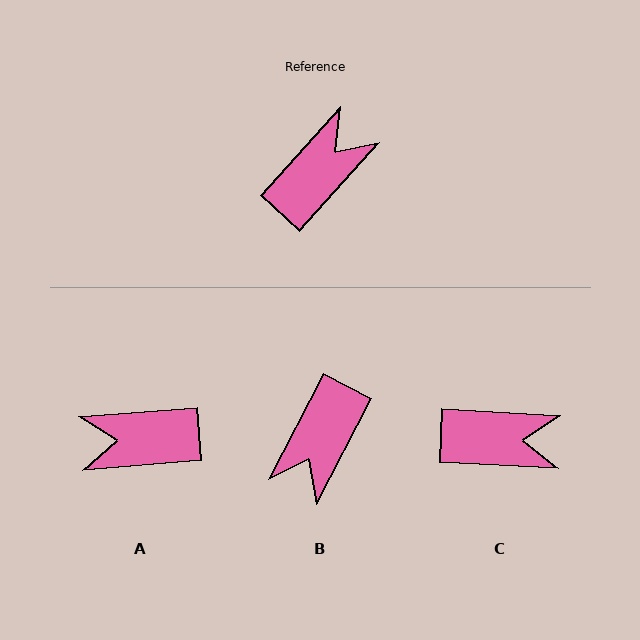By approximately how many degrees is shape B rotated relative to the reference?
Approximately 166 degrees clockwise.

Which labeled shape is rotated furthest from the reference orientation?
B, about 166 degrees away.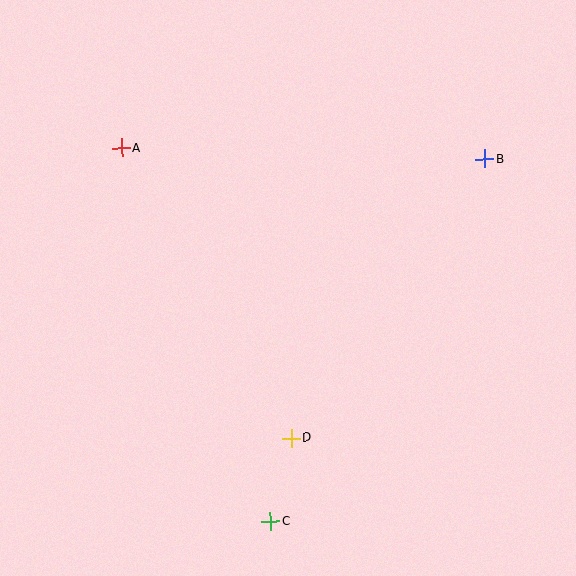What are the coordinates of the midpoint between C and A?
The midpoint between C and A is at (196, 335).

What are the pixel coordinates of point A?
Point A is at (122, 148).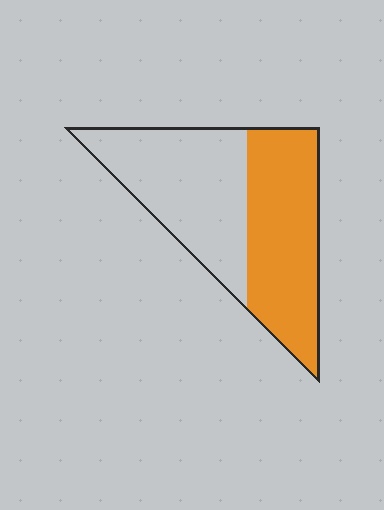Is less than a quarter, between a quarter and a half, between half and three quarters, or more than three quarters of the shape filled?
Between a quarter and a half.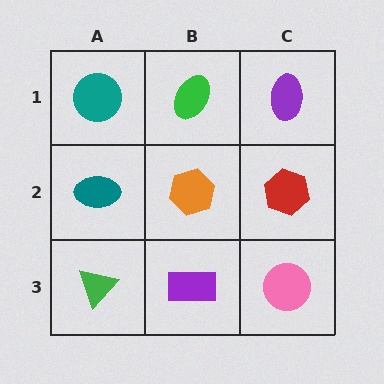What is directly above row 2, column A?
A teal circle.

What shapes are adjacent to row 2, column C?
A purple ellipse (row 1, column C), a pink circle (row 3, column C), an orange hexagon (row 2, column B).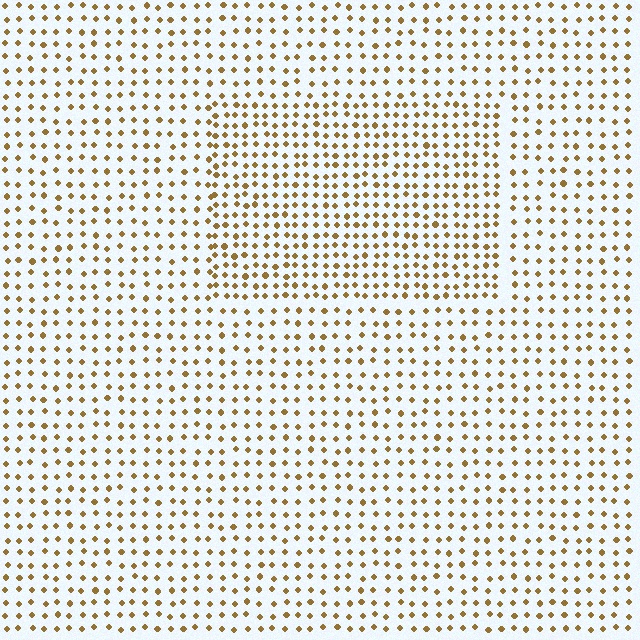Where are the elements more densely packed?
The elements are more densely packed inside the rectangle boundary.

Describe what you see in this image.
The image contains small brown elements arranged at two different densities. A rectangle-shaped region is visible where the elements are more densely packed than the surrounding area.